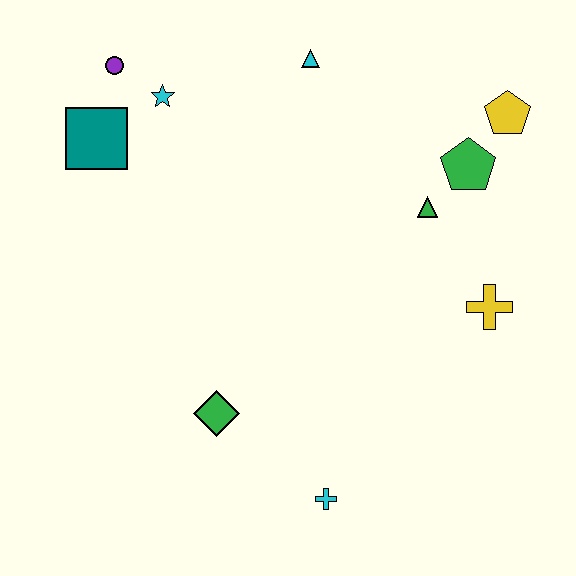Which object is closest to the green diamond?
The cyan cross is closest to the green diamond.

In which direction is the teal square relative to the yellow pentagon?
The teal square is to the left of the yellow pentagon.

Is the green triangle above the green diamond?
Yes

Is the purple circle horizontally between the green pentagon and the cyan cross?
No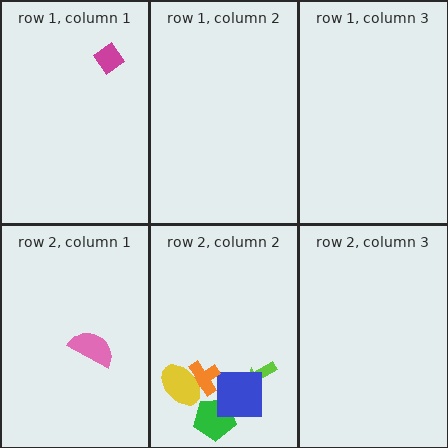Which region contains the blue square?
The row 2, column 2 region.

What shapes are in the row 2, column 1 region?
The pink semicircle.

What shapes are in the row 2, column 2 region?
The lime arrow, the green pentagon, the blue square, the orange cross, the yellow ellipse.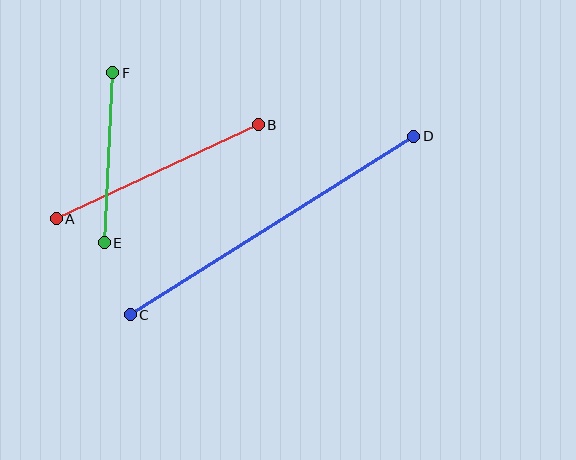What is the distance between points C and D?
The distance is approximately 335 pixels.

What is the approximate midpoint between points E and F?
The midpoint is at approximately (108, 158) pixels.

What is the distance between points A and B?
The distance is approximately 223 pixels.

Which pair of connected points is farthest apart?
Points C and D are farthest apart.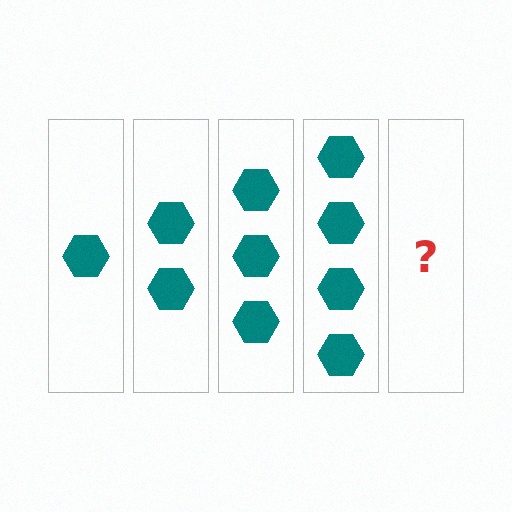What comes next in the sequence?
The next element should be 5 hexagons.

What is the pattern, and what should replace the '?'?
The pattern is that each step adds one more hexagon. The '?' should be 5 hexagons.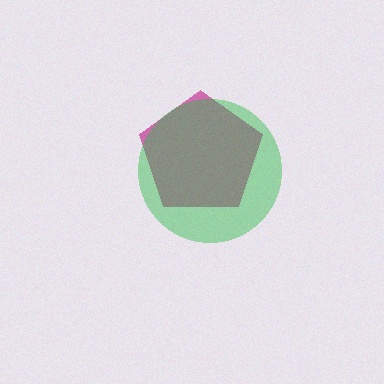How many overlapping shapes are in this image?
There are 2 overlapping shapes in the image.